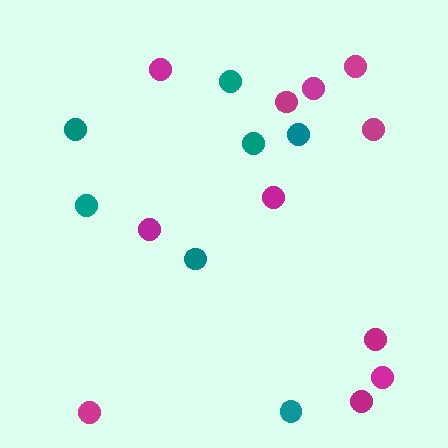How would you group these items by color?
There are 2 groups: one group of teal circles (7) and one group of magenta circles (11).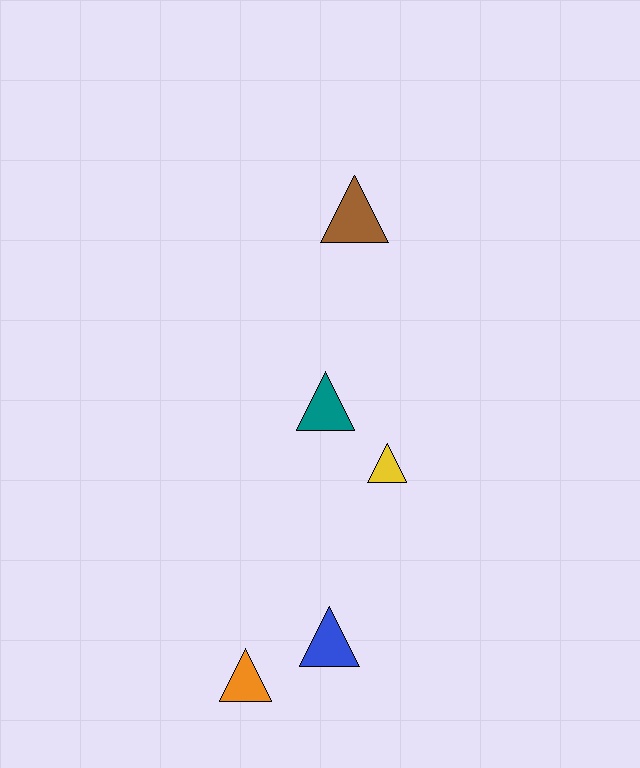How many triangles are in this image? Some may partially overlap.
There are 5 triangles.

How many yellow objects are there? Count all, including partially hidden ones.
There is 1 yellow object.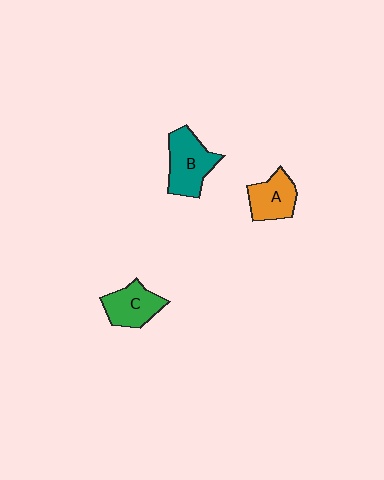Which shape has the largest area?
Shape B (teal).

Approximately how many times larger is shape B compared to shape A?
Approximately 1.3 times.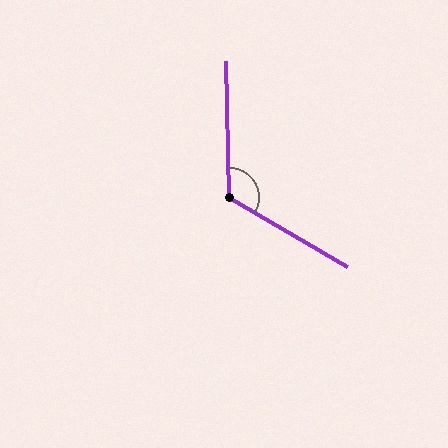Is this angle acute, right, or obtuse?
It is obtuse.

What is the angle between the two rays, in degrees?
Approximately 122 degrees.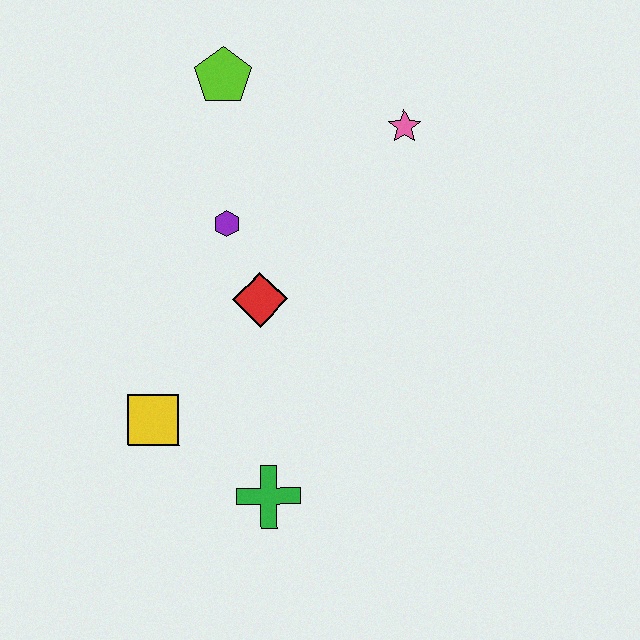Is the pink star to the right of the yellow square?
Yes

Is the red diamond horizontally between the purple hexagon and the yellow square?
No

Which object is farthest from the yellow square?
The pink star is farthest from the yellow square.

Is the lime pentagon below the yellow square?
No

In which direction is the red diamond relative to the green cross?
The red diamond is above the green cross.